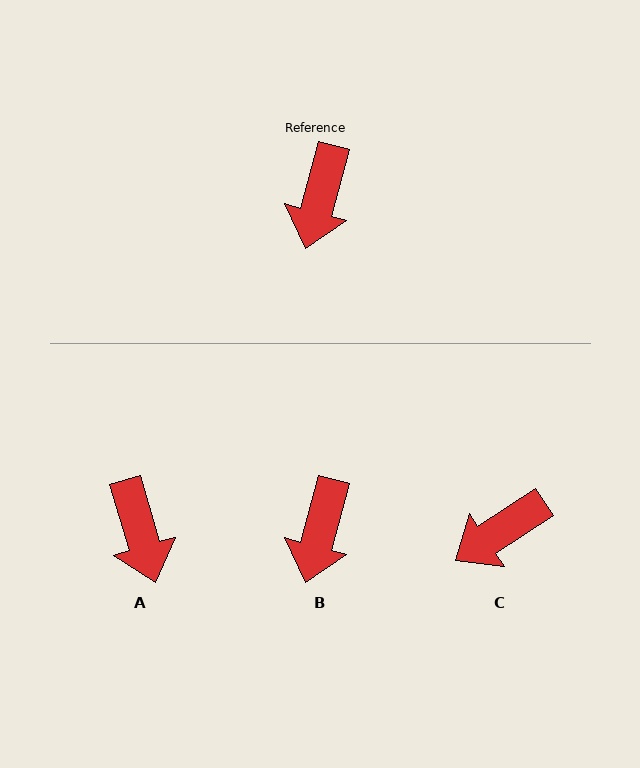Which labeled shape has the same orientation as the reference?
B.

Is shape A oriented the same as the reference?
No, it is off by about 32 degrees.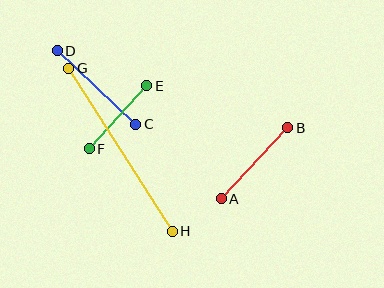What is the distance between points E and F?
The distance is approximately 85 pixels.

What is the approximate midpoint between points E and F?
The midpoint is at approximately (118, 117) pixels.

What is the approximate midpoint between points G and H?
The midpoint is at approximately (120, 150) pixels.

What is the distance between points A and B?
The distance is approximately 97 pixels.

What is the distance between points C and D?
The distance is approximately 108 pixels.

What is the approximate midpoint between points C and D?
The midpoint is at approximately (97, 87) pixels.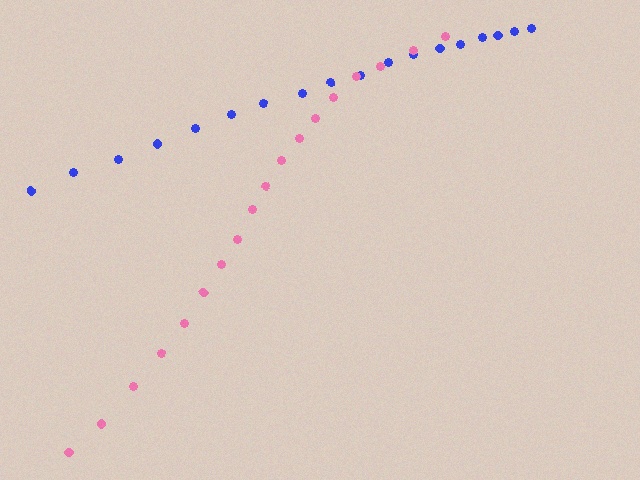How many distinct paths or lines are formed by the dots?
There are 2 distinct paths.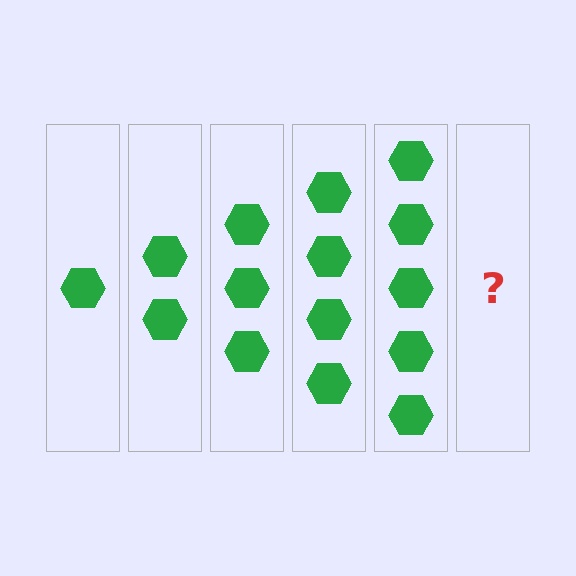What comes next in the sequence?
The next element should be 6 hexagons.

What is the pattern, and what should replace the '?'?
The pattern is that each step adds one more hexagon. The '?' should be 6 hexagons.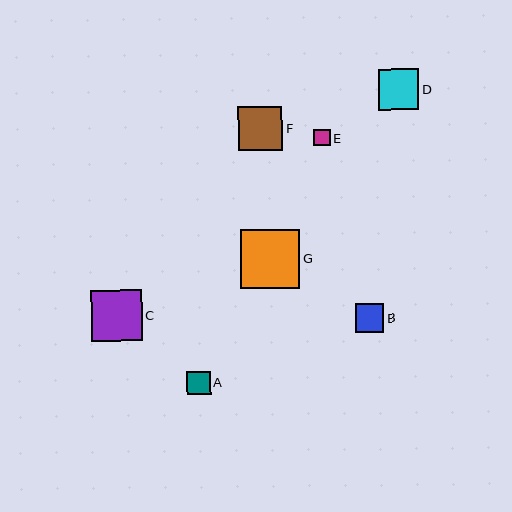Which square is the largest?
Square G is the largest with a size of approximately 59 pixels.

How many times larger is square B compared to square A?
Square B is approximately 1.2 times the size of square A.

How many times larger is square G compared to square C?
Square G is approximately 1.2 times the size of square C.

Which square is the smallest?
Square E is the smallest with a size of approximately 16 pixels.